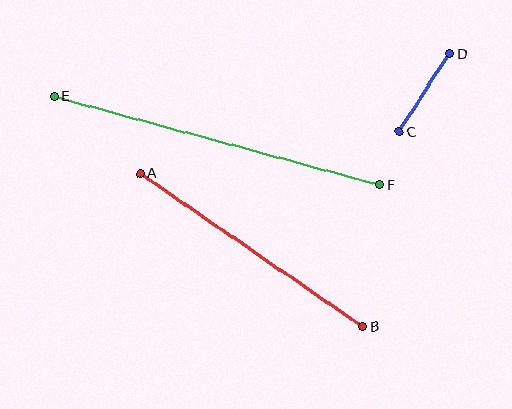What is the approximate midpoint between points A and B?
The midpoint is at approximately (251, 250) pixels.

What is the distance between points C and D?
The distance is approximately 93 pixels.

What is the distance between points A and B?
The distance is approximately 269 pixels.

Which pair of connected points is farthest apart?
Points E and F are farthest apart.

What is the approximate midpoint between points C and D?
The midpoint is at approximately (424, 93) pixels.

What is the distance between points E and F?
The distance is approximately 337 pixels.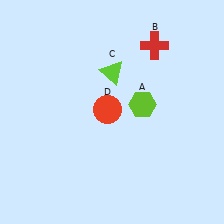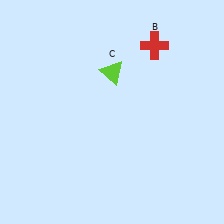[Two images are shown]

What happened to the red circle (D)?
The red circle (D) was removed in Image 2. It was in the top-left area of Image 1.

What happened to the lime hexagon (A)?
The lime hexagon (A) was removed in Image 2. It was in the top-right area of Image 1.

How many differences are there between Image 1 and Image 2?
There are 2 differences between the two images.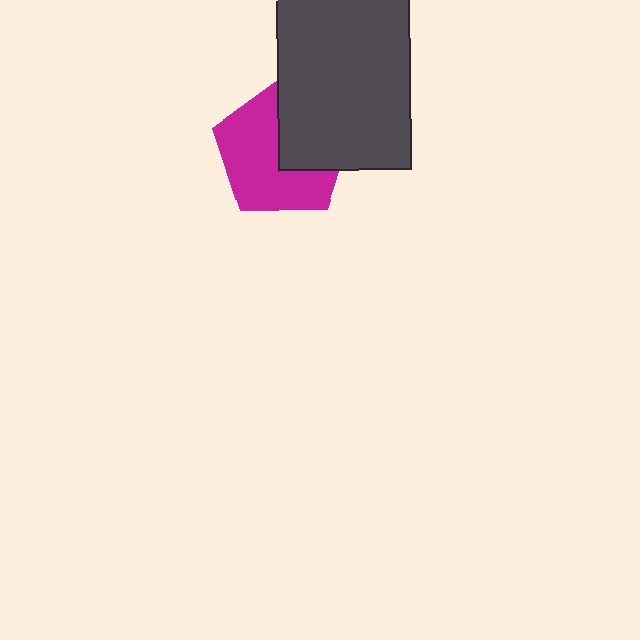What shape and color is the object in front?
The object in front is a dark gray rectangle.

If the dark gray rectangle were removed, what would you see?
You would see the complete magenta pentagon.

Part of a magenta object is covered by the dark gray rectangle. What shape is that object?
It is a pentagon.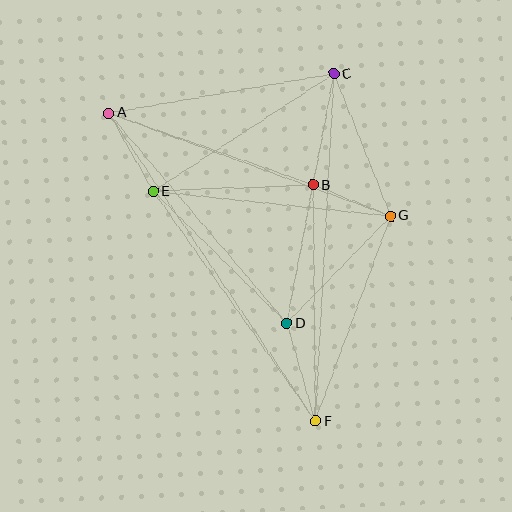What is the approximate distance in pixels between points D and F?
The distance between D and F is approximately 102 pixels.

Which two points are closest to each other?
Points B and G are closest to each other.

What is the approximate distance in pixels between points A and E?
The distance between A and E is approximately 90 pixels.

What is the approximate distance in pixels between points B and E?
The distance between B and E is approximately 160 pixels.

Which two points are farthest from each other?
Points A and F are farthest from each other.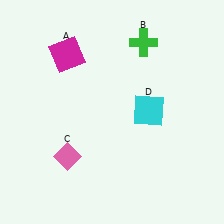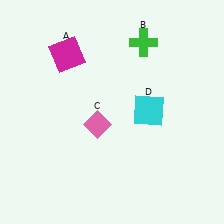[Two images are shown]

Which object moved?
The pink diamond (C) moved up.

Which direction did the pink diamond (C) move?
The pink diamond (C) moved up.